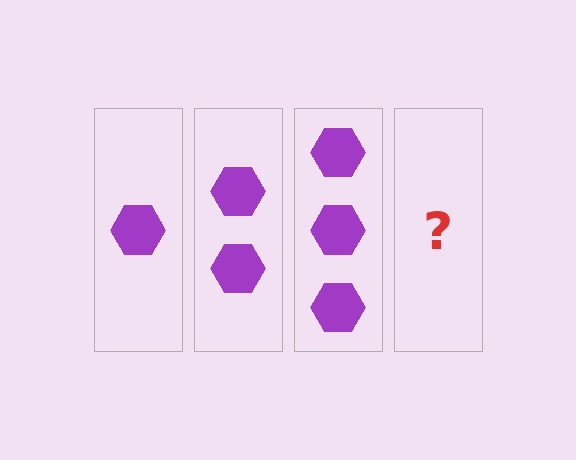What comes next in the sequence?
The next element should be 4 hexagons.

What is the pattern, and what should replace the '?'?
The pattern is that each step adds one more hexagon. The '?' should be 4 hexagons.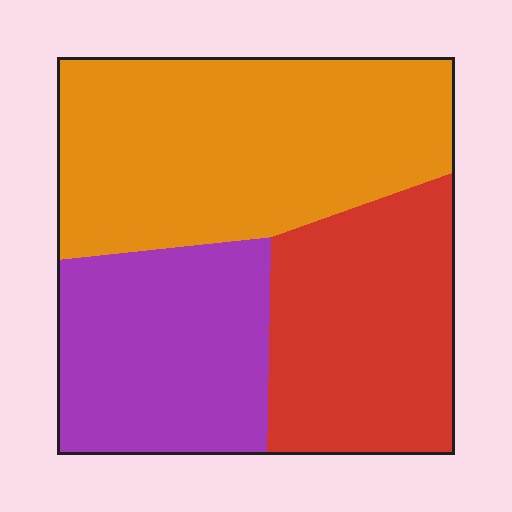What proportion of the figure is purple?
Purple takes up between a quarter and a half of the figure.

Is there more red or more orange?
Orange.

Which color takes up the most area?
Orange, at roughly 45%.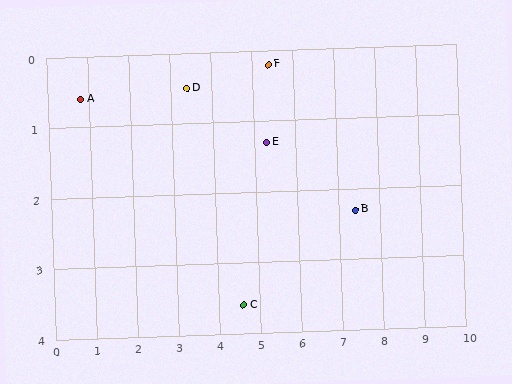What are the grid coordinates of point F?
Point F is at approximately (5.4, 0.2).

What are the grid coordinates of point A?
Point A is at approximately (0.8, 0.6).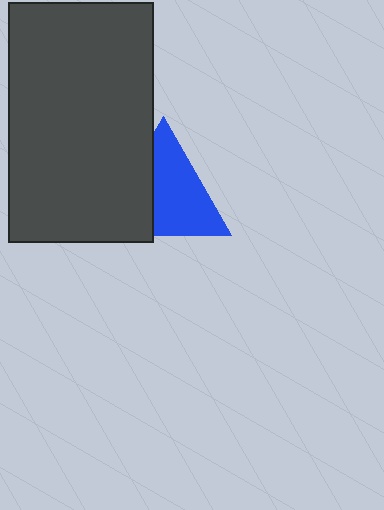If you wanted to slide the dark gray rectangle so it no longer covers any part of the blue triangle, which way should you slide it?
Slide it left — that is the most direct way to separate the two shapes.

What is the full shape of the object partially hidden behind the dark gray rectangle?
The partially hidden object is a blue triangle.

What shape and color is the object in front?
The object in front is a dark gray rectangle.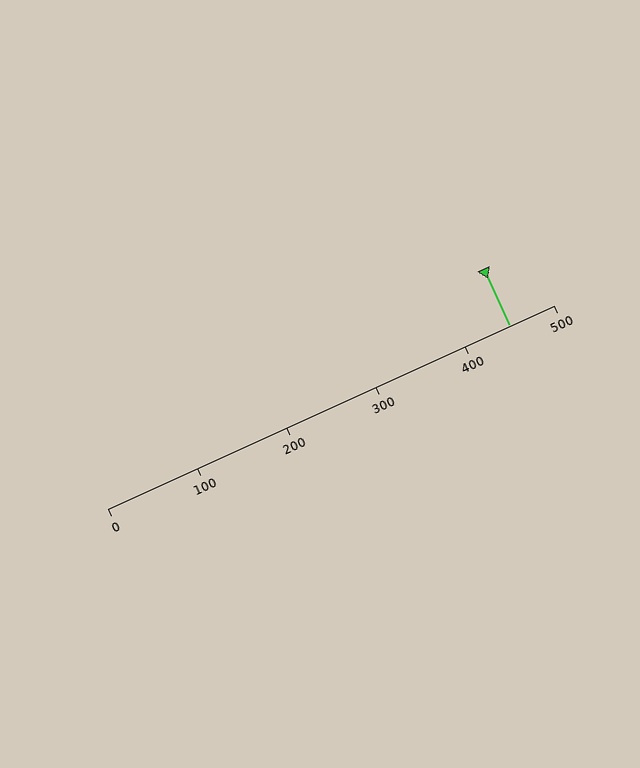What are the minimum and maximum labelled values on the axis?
The axis runs from 0 to 500.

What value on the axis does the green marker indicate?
The marker indicates approximately 450.